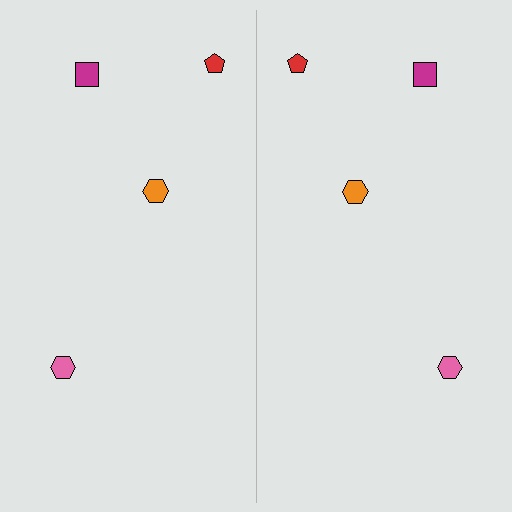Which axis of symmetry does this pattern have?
The pattern has a vertical axis of symmetry running through the center of the image.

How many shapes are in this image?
There are 8 shapes in this image.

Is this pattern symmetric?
Yes, this pattern has bilateral (reflection) symmetry.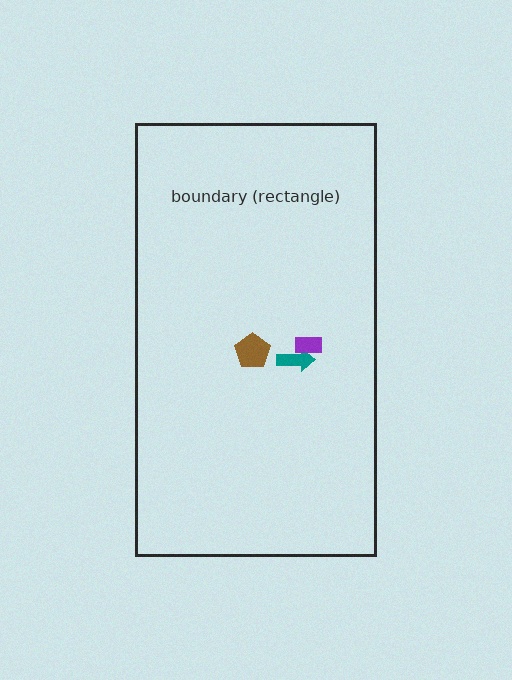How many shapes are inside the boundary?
3 inside, 0 outside.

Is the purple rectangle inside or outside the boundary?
Inside.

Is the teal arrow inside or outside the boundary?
Inside.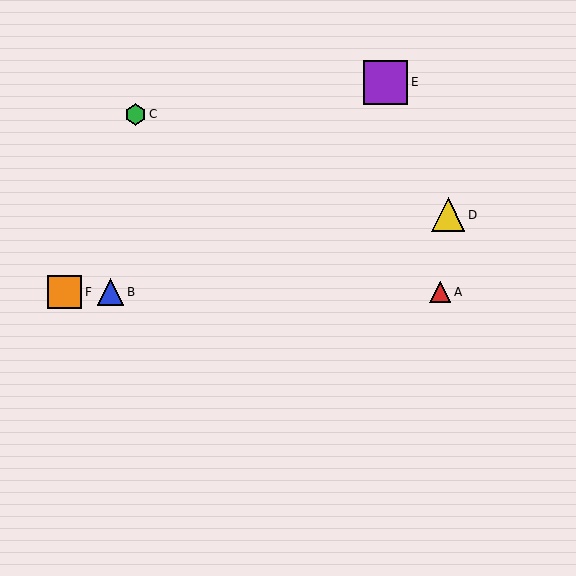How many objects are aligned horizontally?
3 objects (A, B, F) are aligned horizontally.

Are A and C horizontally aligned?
No, A is at y≈292 and C is at y≈114.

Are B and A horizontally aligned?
Yes, both are at y≈292.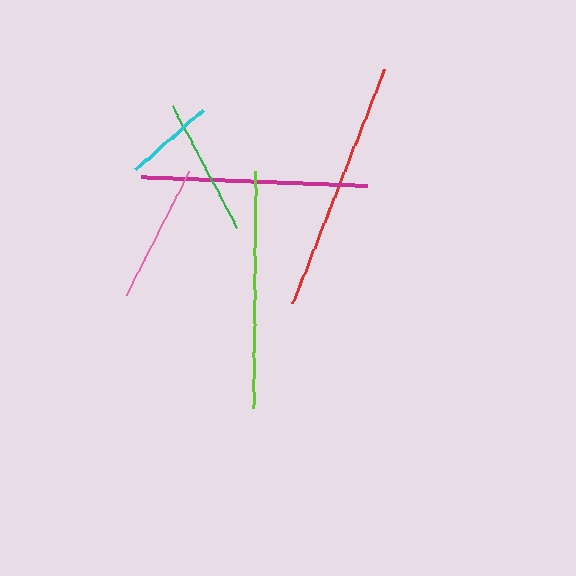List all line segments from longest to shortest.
From longest to shortest: red, lime, magenta, pink, green, cyan.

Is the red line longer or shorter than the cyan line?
The red line is longer than the cyan line.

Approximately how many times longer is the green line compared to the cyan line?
The green line is approximately 1.5 times the length of the cyan line.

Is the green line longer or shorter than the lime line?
The lime line is longer than the green line.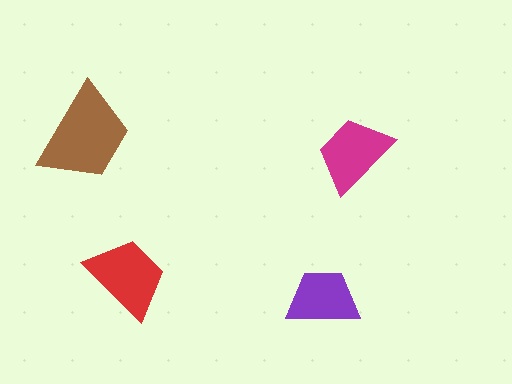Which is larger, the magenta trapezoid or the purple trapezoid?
The magenta one.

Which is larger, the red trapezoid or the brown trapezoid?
The brown one.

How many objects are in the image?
There are 4 objects in the image.